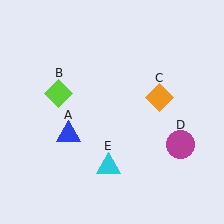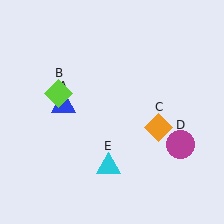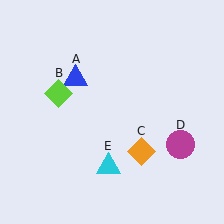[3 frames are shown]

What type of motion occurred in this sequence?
The blue triangle (object A), orange diamond (object C) rotated clockwise around the center of the scene.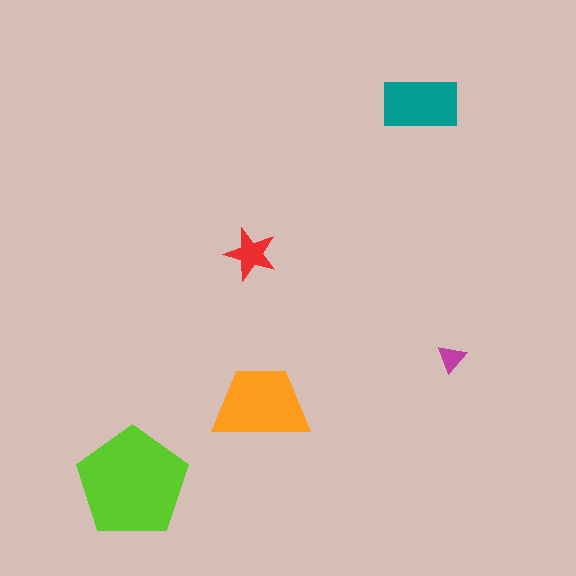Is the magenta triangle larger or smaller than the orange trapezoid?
Smaller.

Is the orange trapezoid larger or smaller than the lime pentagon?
Smaller.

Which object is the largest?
The lime pentagon.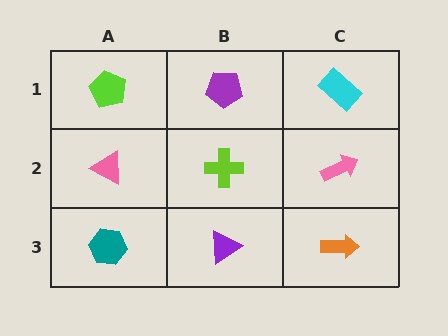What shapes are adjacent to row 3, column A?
A pink triangle (row 2, column A), a purple triangle (row 3, column B).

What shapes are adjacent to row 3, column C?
A pink arrow (row 2, column C), a purple triangle (row 3, column B).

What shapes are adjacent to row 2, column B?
A purple pentagon (row 1, column B), a purple triangle (row 3, column B), a pink triangle (row 2, column A), a pink arrow (row 2, column C).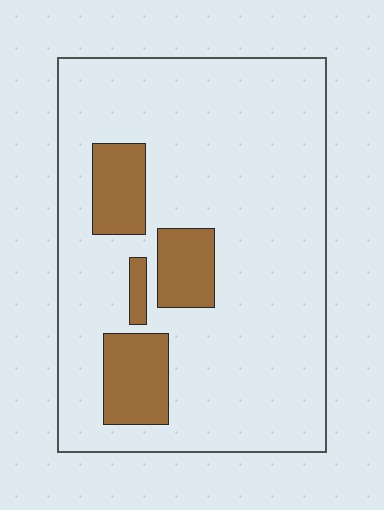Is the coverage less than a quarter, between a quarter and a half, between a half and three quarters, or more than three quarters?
Less than a quarter.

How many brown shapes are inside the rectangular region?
4.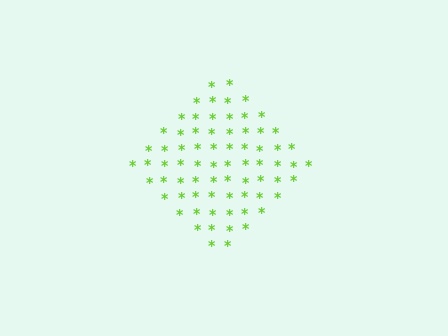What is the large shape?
The large shape is a diamond.